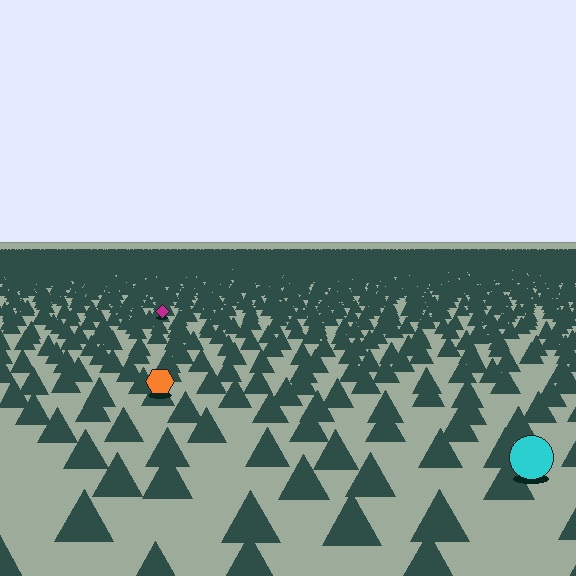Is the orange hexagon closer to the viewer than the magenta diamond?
Yes. The orange hexagon is closer — you can tell from the texture gradient: the ground texture is coarser near it.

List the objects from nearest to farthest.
From nearest to farthest: the cyan circle, the orange hexagon, the magenta diamond.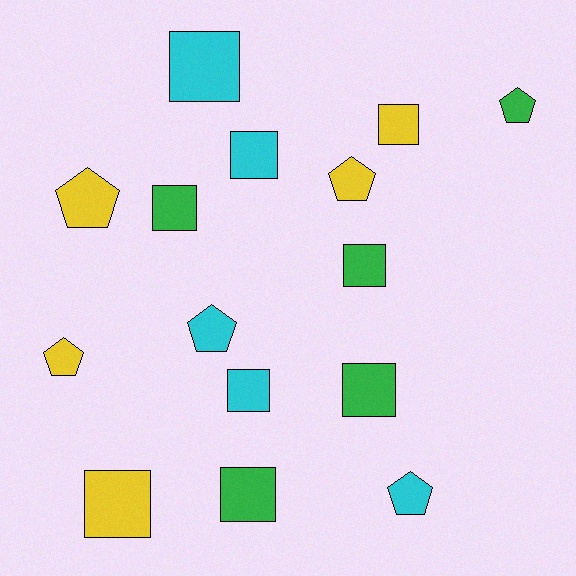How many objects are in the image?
There are 15 objects.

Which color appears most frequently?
Green, with 5 objects.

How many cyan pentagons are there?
There are 2 cyan pentagons.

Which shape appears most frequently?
Square, with 9 objects.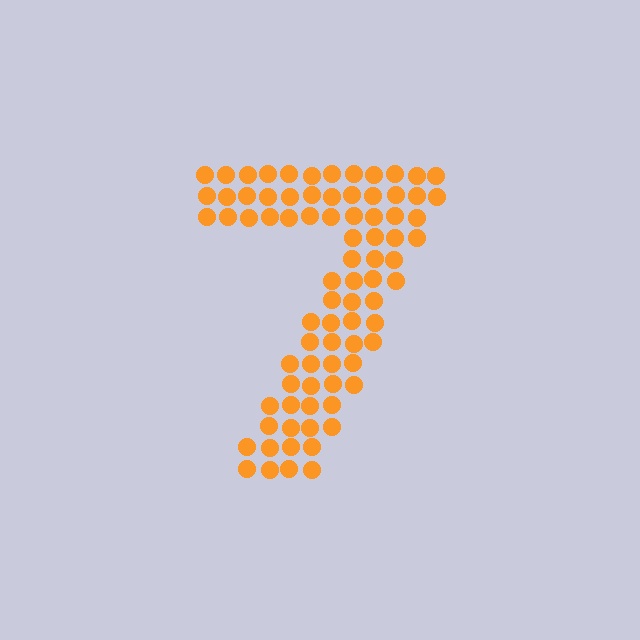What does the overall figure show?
The overall figure shows the digit 7.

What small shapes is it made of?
It is made of small circles.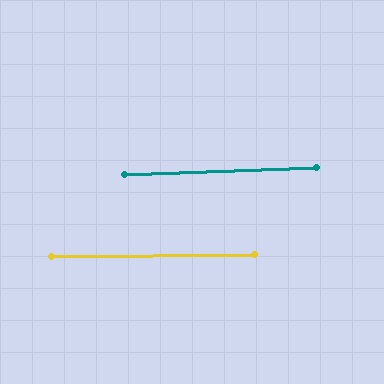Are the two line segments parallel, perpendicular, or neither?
Parallel — their directions differ by only 1.5°.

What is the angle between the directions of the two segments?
Approximately 1 degree.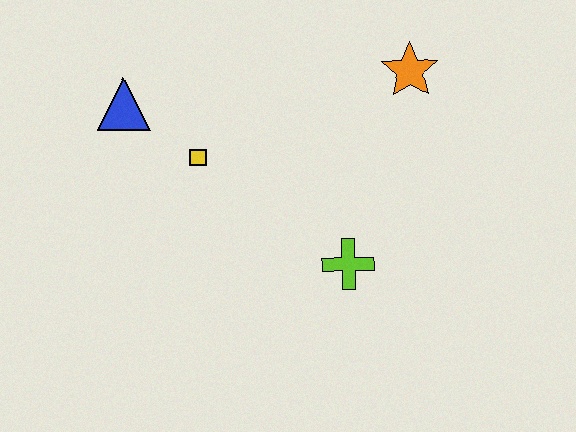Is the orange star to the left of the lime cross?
No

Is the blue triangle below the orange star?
Yes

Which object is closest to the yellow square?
The blue triangle is closest to the yellow square.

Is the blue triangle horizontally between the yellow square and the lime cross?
No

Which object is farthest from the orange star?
The blue triangle is farthest from the orange star.